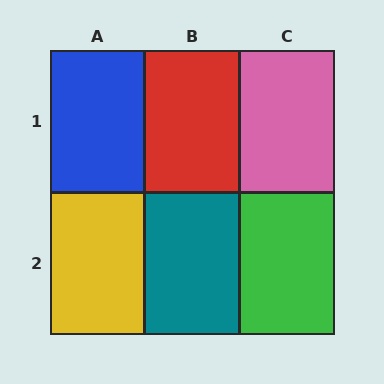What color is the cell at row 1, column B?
Red.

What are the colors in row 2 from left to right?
Yellow, teal, green.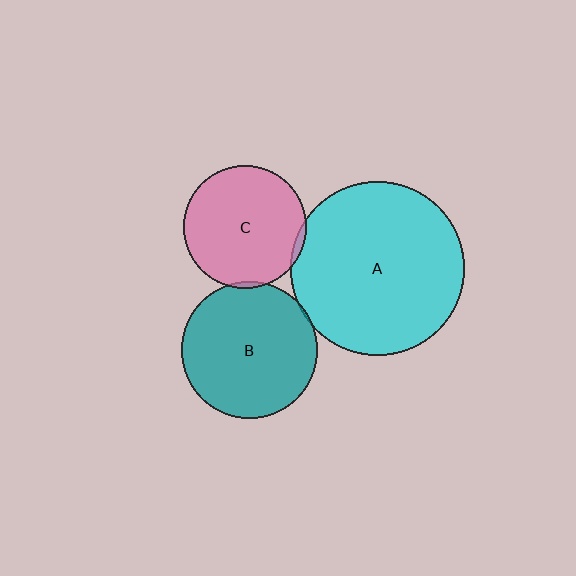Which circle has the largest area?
Circle A (cyan).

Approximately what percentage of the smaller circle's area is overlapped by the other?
Approximately 5%.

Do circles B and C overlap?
Yes.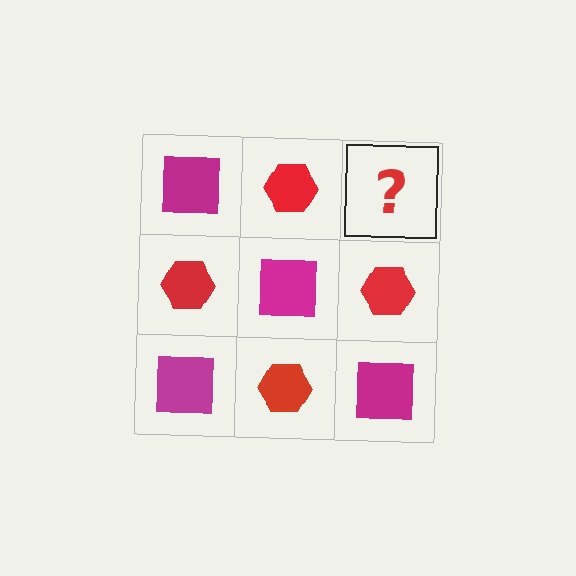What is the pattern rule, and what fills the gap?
The rule is that it alternates magenta square and red hexagon in a checkerboard pattern. The gap should be filled with a magenta square.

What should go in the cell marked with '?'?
The missing cell should contain a magenta square.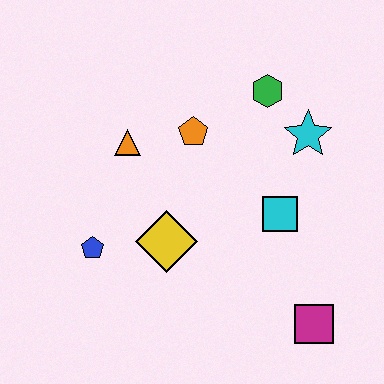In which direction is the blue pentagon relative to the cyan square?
The blue pentagon is to the left of the cyan square.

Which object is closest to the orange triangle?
The orange pentagon is closest to the orange triangle.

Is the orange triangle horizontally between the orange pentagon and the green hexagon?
No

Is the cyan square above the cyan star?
No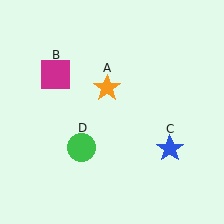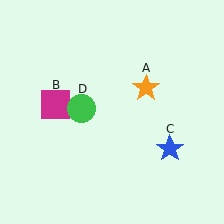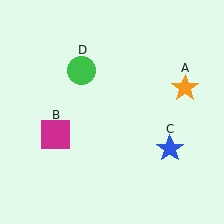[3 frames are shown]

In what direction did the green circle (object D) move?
The green circle (object D) moved up.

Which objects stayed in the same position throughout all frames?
Blue star (object C) remained stationary.